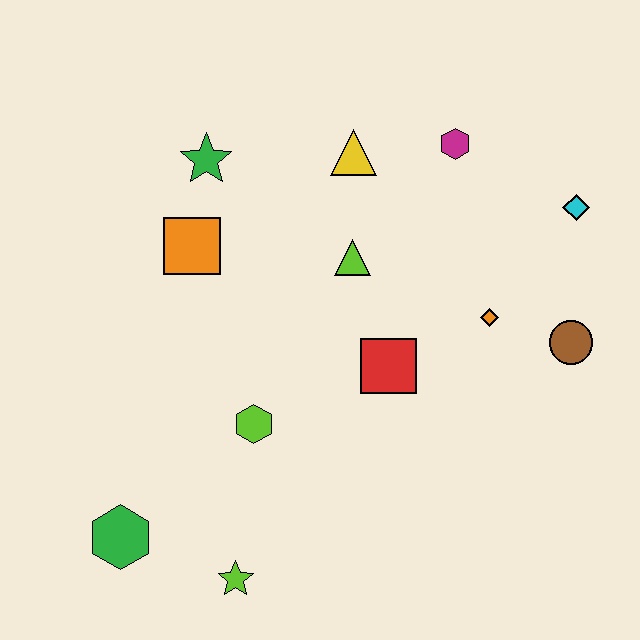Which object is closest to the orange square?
The green star is closest to the orange square.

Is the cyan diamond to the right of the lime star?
Yes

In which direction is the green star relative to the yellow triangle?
The green star is to the left of the yellow triangle.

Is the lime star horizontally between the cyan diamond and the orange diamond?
No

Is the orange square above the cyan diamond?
No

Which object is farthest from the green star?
The lime star is farthest from the green star.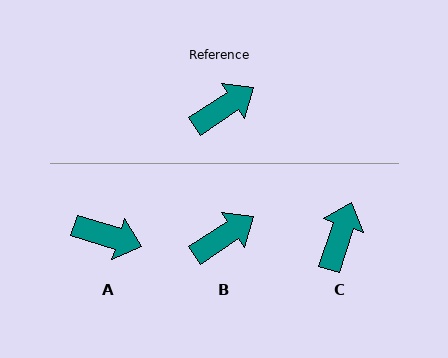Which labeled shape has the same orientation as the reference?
B.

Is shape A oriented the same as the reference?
No, it is off by about 50 degrees.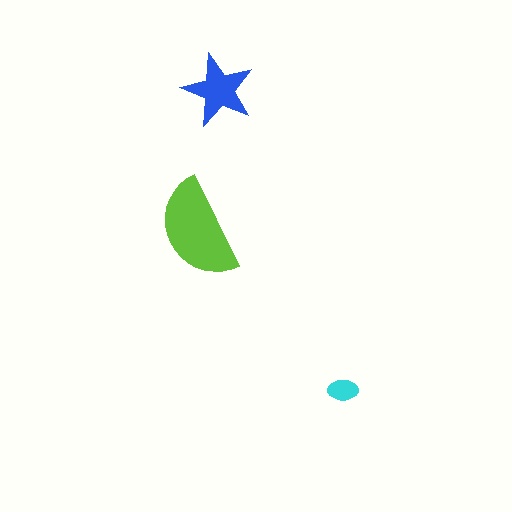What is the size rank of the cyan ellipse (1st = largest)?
3rd.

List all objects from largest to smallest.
The lime semicircle, the blue star, the cyan ellipse.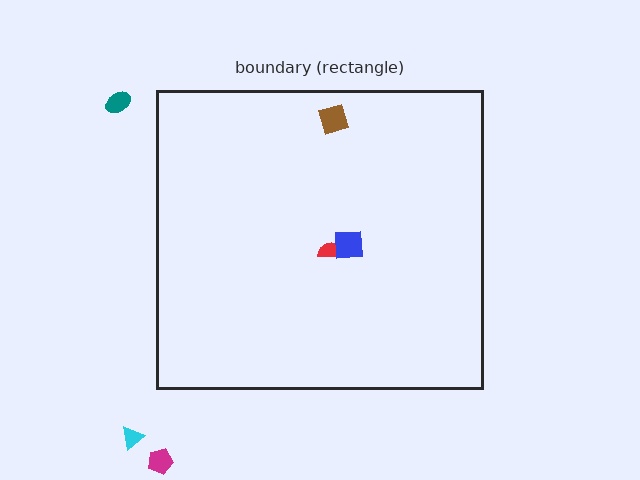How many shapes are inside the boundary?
3 inside, 3 outside.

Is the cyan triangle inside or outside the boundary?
Outside.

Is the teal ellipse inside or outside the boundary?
Outside.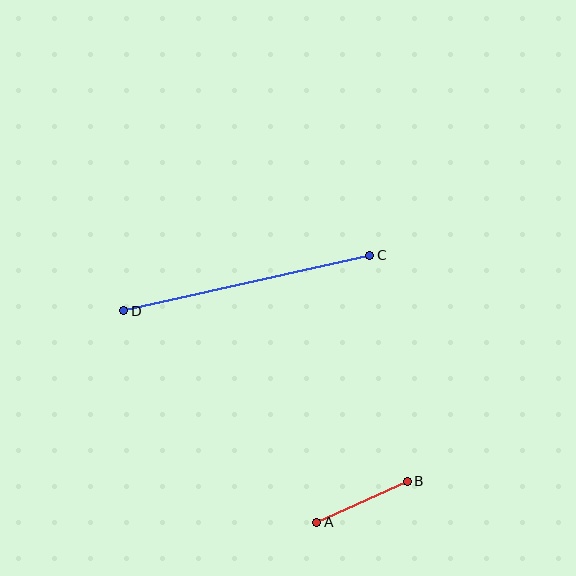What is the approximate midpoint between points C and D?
The midpoint is at approximately (247, 283) pixels.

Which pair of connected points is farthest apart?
Points C and D are farthest apart.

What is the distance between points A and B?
The distance is approximately 99 pixels.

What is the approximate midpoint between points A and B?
The midpoint is at approximately (362, 502) pixels.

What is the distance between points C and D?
The distance is approximately 252 pixels.